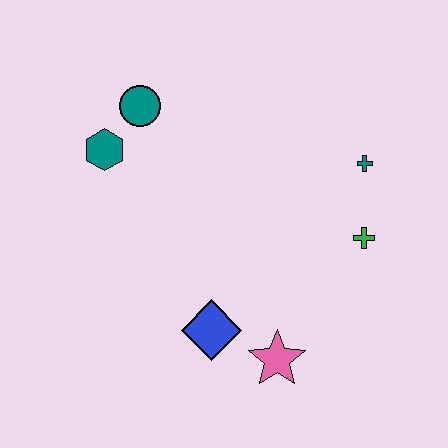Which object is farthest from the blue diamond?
The teal circle is farthest from the blue diamond.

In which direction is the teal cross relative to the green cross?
The teal cross is above the green cross.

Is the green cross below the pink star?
No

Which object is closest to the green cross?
The teal cross is closest to the green cross.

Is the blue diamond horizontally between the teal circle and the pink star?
Yes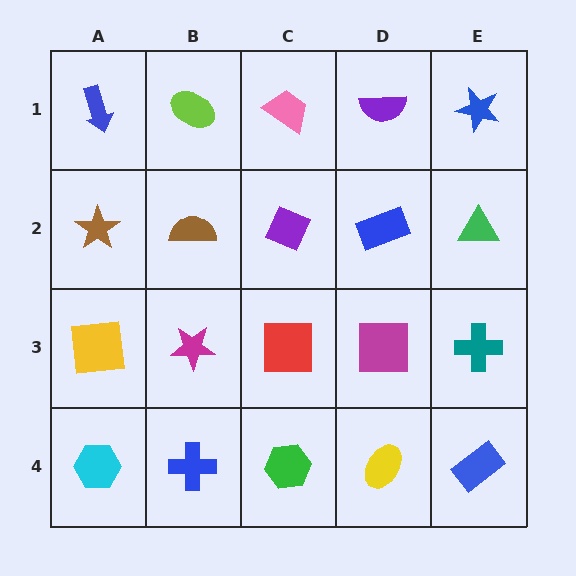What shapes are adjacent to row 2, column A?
A blue arrow (row 1, column A), a yellow square (row 3, column A), a brown semicircle (row 2, column B).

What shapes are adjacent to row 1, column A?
A brown star (row 2, column A), a lime ellipse (row 1, column B).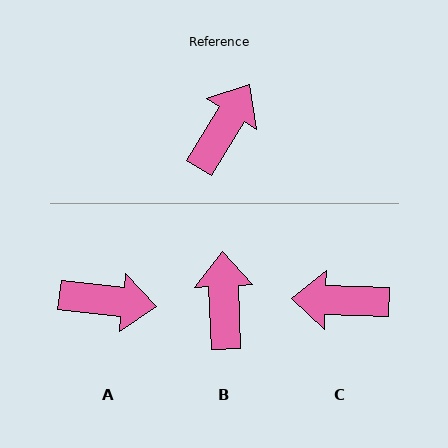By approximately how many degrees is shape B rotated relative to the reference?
Approximately 33 degrees counter-clockwise.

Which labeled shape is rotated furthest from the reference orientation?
C, about 119 degrees away.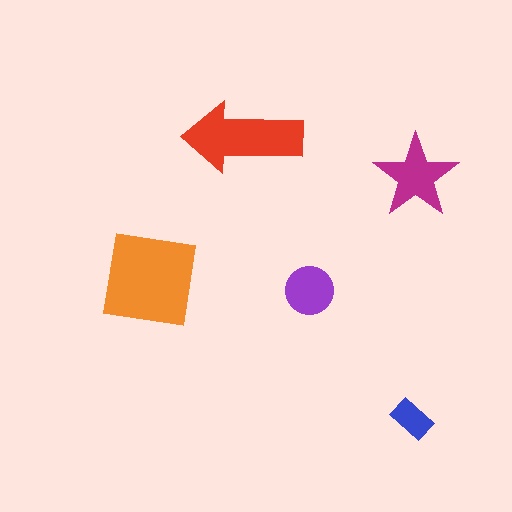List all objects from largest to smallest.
The orange square, the red arrow, the magenta star, the purple circle, the blue rectangle.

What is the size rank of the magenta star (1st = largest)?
3rd.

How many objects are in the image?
There are 5 objects in the image.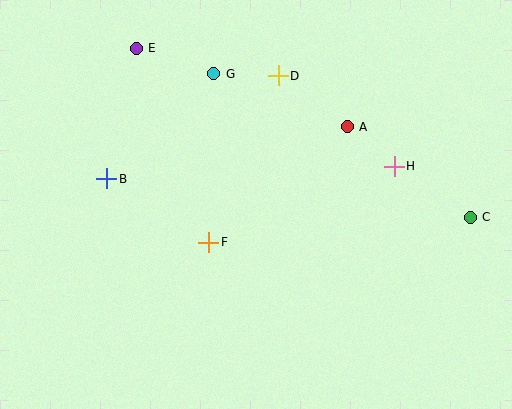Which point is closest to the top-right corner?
Point H is closest to the top-right corner.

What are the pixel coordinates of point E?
Point E is at (136, 48).